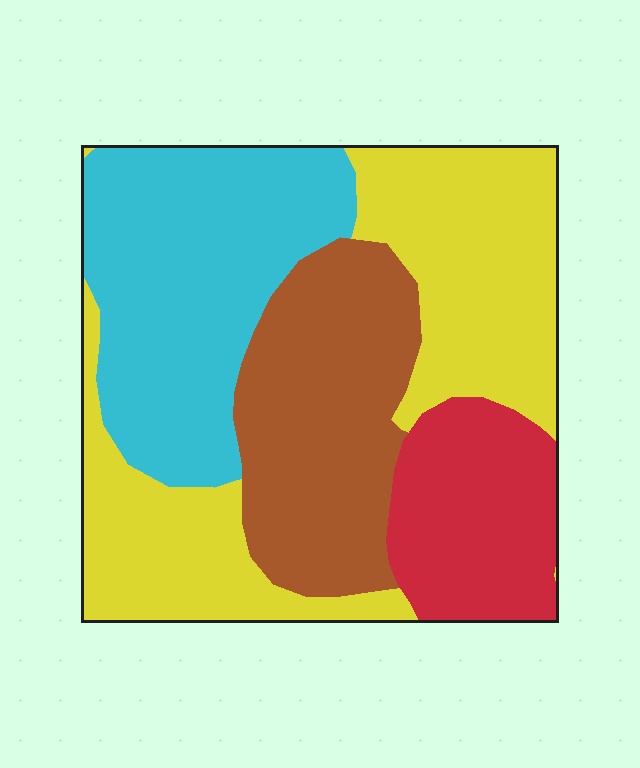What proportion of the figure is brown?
Brown covers about 25% of the figure.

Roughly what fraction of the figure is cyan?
Cyan covers about 30% of the figure.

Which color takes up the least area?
Red, at roughly 15%.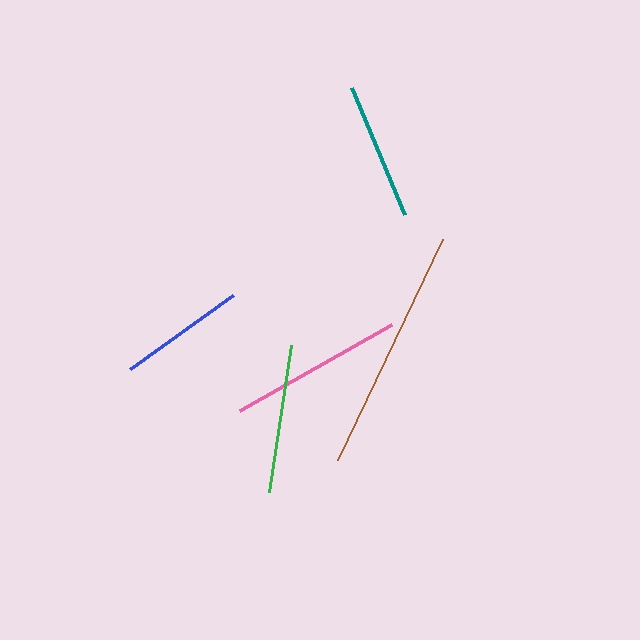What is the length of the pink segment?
The pink segment is approximately 174 pixels long.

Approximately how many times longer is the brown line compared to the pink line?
The brown line is approximately 1.4 times the length of the pink line.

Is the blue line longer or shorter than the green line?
The green line is longer than the blue line.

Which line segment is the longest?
The brown line is the longest at approximately 245 pixels.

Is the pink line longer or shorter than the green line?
The pink line is longer than the green line.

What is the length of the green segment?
The green segment is approximately 149 pixels long.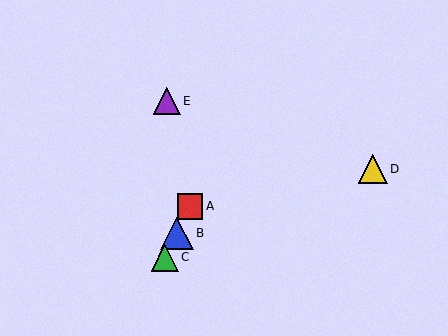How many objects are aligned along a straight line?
3 objects (A, B, C) are aligned along a straight line.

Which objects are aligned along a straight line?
Objects A, B, C are aligned along a straight line.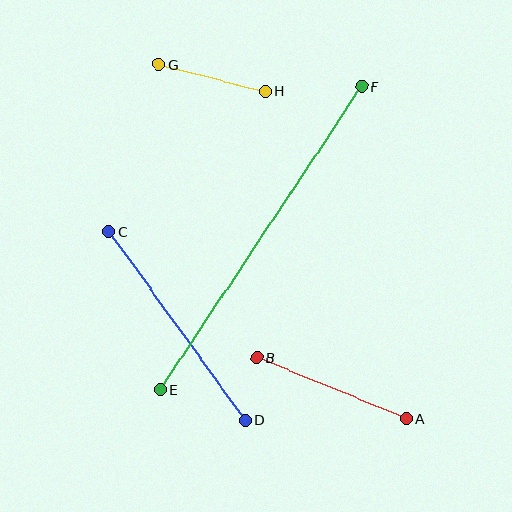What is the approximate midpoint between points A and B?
The midpoint is at approximately (331, 388) pixels.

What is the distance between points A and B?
The distance is approximately 161 pixels.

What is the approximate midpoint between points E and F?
The midpoint is at approximately (261, 238) pixels.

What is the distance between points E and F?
The distance is approximately 364 pixels.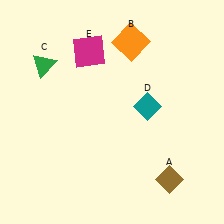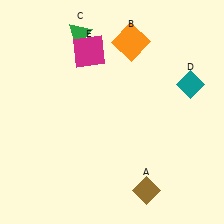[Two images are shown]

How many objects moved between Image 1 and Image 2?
3 objects moved between the two images.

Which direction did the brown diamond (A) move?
The brown diamond (A) moved left.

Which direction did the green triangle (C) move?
The green triangle (C) moved right.